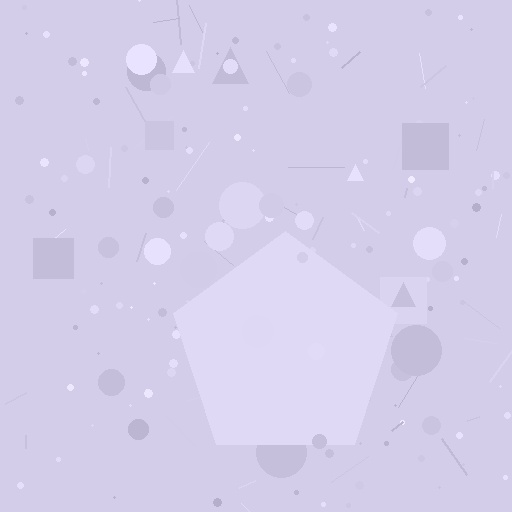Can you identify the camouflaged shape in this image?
The camouflaged shape is a pentagon.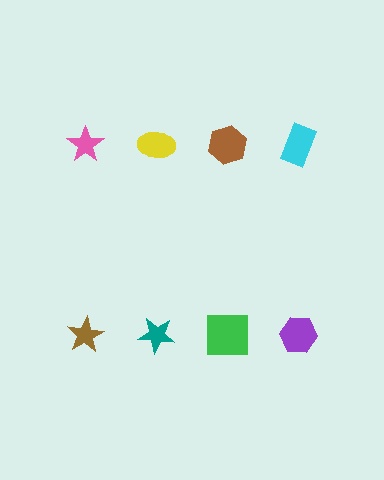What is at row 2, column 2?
A teal star.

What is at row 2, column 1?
A brown star.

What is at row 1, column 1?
A pink star.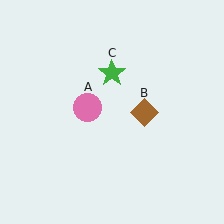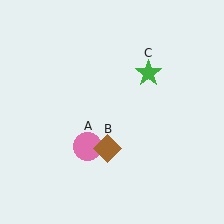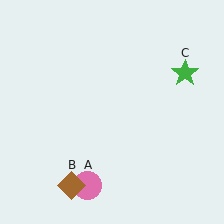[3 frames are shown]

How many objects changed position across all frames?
3 objects changed position: pink circle (object A), brown diamond (object B), green star (object C).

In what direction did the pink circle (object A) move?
The pink circle (object A) moved down.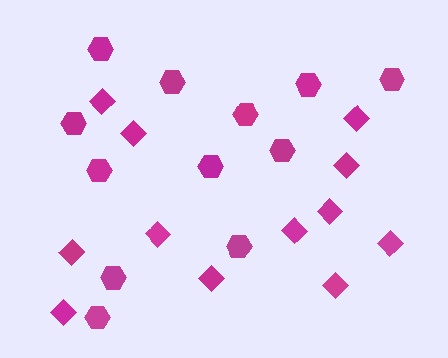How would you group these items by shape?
There are 2 groups: one group of diamonds (12) and one group of hexagons (12).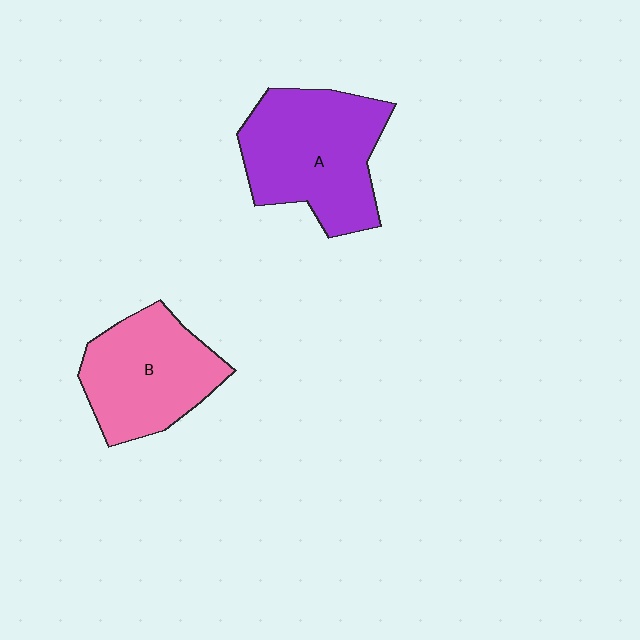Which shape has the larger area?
Shape A (purple).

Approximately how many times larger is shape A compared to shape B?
Approximately 1.2 times.